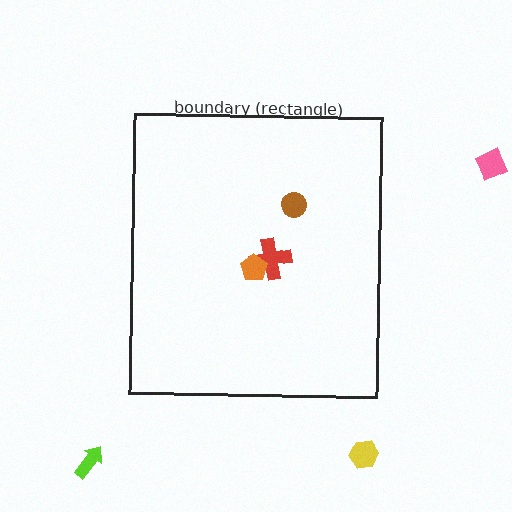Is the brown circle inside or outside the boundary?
Inside.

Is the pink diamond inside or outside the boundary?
Outside.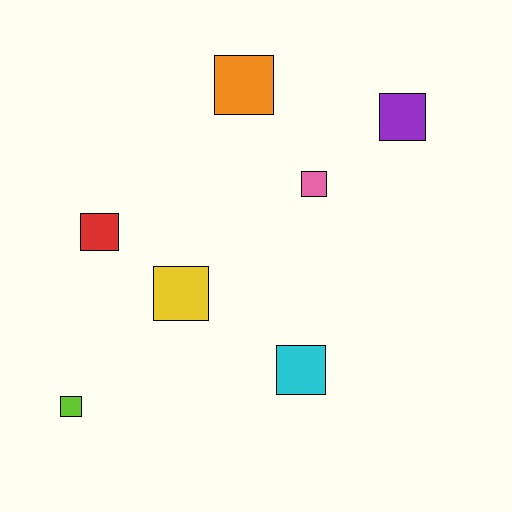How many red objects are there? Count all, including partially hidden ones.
There is 1 red object.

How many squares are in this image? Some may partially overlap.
There are 7 squares.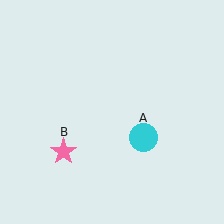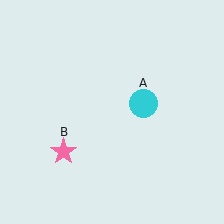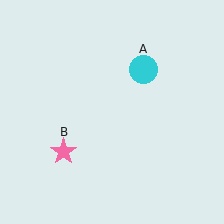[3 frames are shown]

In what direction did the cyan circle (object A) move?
The cyan circle (object A) moved up.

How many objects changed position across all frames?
1 object changed position: cyan circle (object A).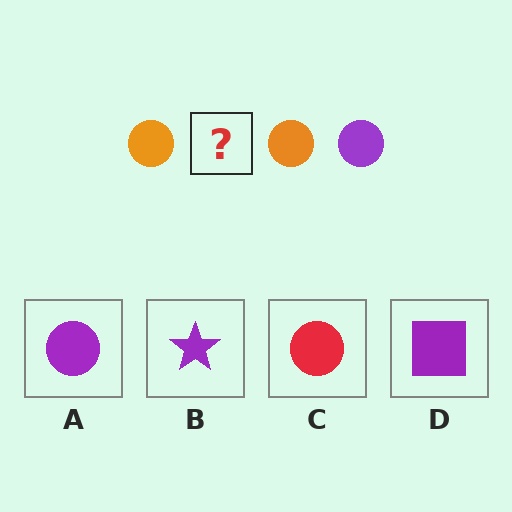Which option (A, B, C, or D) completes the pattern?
A.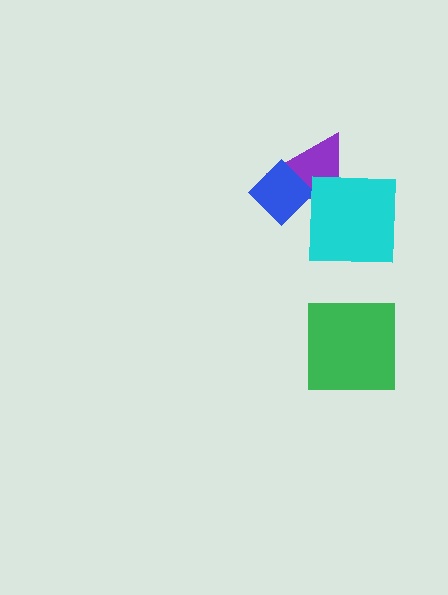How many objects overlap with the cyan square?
1 object overlaps with the cyan square.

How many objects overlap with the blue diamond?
1 object overlaps with the blue diamond.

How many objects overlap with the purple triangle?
2 objects overlap with the purple triangle.